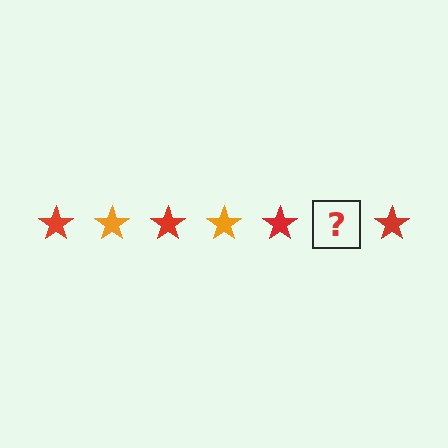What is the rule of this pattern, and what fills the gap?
The rule is that the pattern cycles through red, orange stars. The gap should be filled with an orange star.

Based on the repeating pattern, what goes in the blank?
The blank should be an orange star.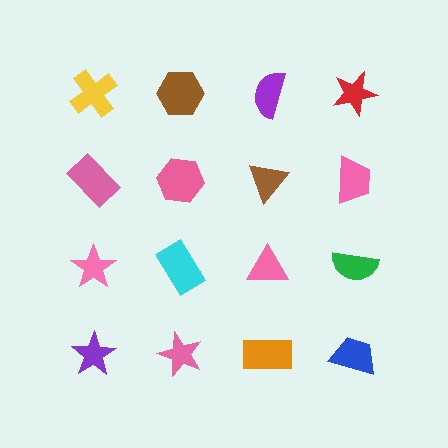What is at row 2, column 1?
A pink rectangle.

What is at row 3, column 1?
A pink star.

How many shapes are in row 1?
4 shapes.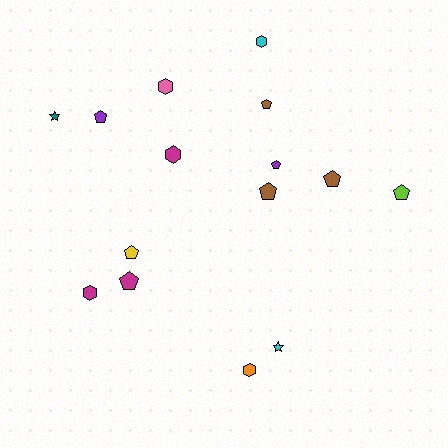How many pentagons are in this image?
There are 8 pentagons.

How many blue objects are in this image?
There are no blue objects.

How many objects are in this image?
There are 15 objects.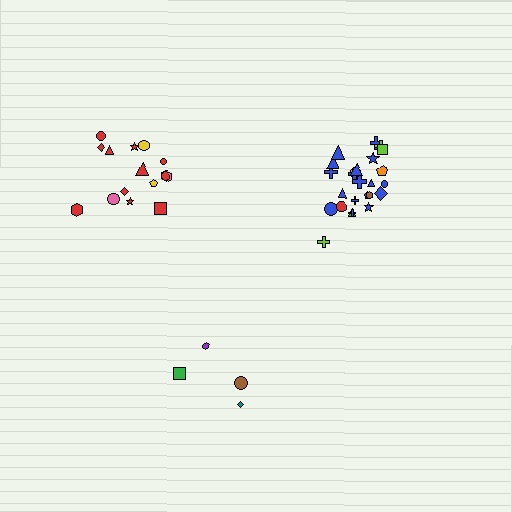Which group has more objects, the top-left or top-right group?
The top-right group.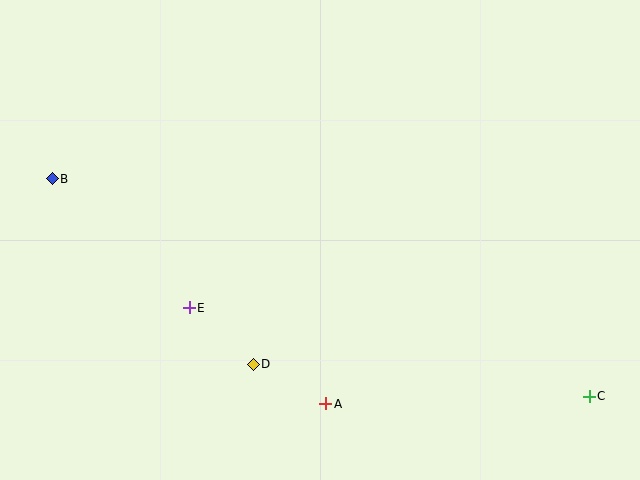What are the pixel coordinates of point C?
Point C is at (589, 396).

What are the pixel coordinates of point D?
Point D is at (253, 364).